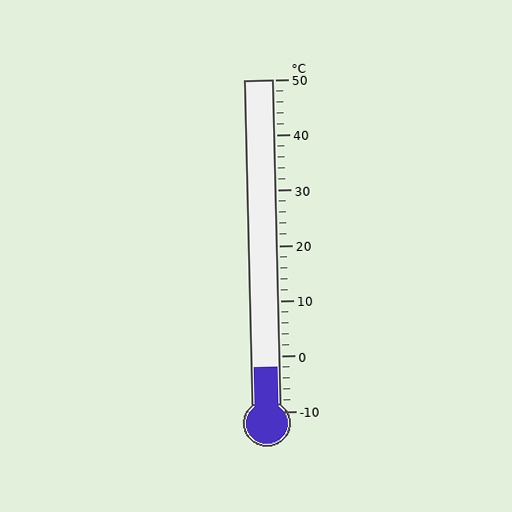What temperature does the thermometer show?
The thermometer shows approximately -2°C.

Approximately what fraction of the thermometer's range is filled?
The thermometer is filled to approximately 15% of its range.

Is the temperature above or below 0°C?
The temperature is below 0°C.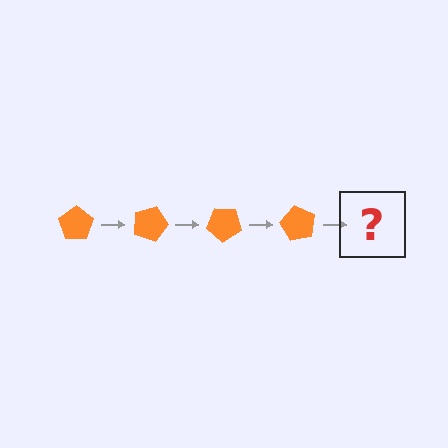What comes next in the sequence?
The next element should be an orange pentagon rotated 80 degrees.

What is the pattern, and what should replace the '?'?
The pattern is that the pentagon rotates 20 degrees each step. The '?' should be an orange pentagon rotated 80 degrees.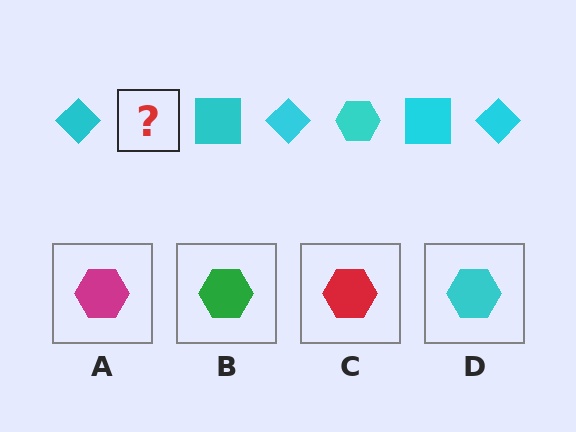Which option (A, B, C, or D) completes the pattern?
D.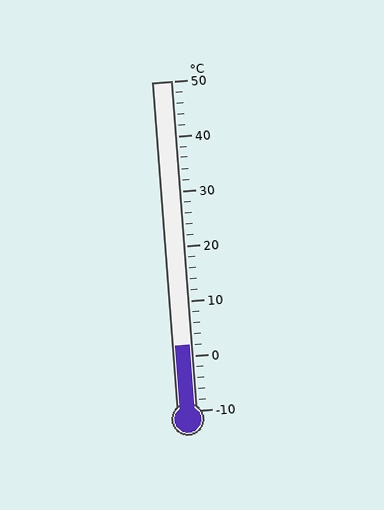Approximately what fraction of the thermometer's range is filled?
The thermometer is filled to approximately 20% of its range.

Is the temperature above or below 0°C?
The temperature is above 0°C.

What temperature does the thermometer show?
The thermometer shows approximately 2°C.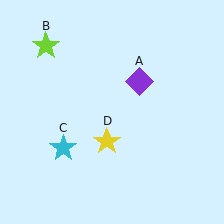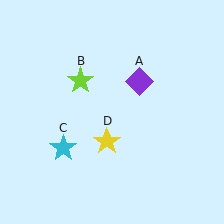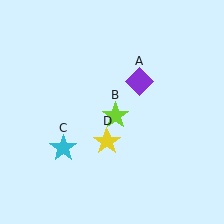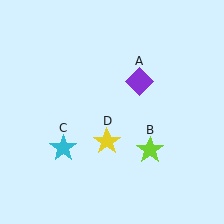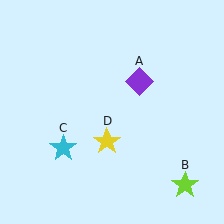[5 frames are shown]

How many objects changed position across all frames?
1 object changed position: lime star (object B).